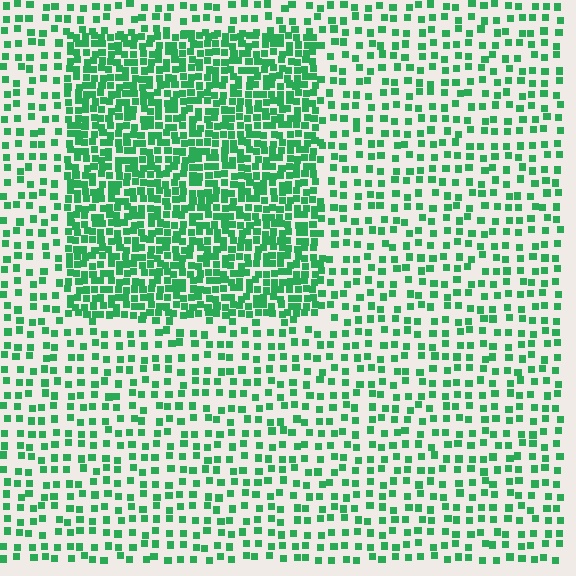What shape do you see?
I see a rectangle.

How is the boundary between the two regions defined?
The boundary is defined by a change in element density (approximately 2.4x ratio). All elements are the same color, size, and shape.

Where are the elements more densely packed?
The elements are more densely packed inside the rectangle boundary.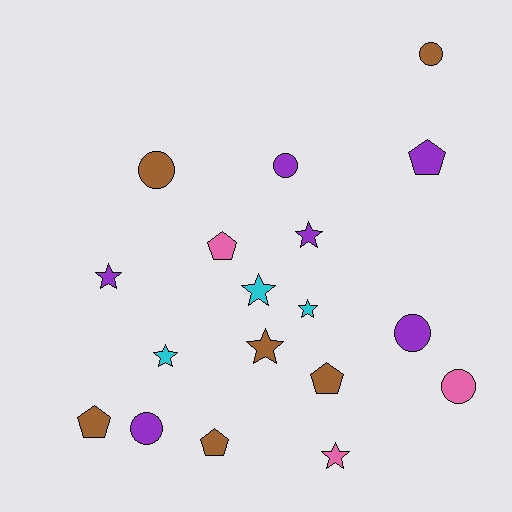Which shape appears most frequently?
Star, with 7 objects.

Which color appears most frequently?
Purple, with 6 objects.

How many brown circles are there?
There are 2 brown circles.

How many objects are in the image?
There are 18 objects.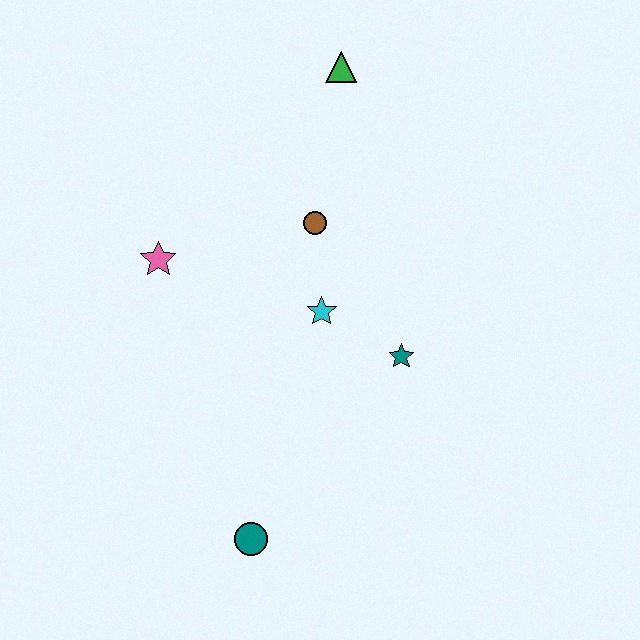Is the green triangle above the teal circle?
Yes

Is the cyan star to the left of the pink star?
No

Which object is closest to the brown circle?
The cyan star is closest to the brown circle.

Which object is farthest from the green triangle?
The teal circle is farthest from the green triangle.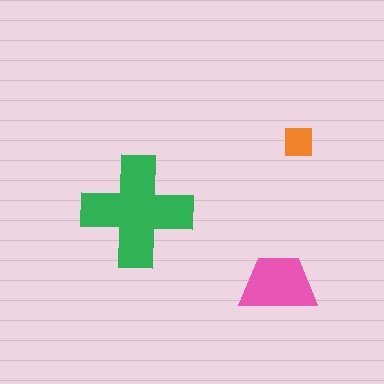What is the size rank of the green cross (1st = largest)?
1st.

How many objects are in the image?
There are 3 objects in the image.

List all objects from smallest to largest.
The orange square, the pink trapezoid, the green cross.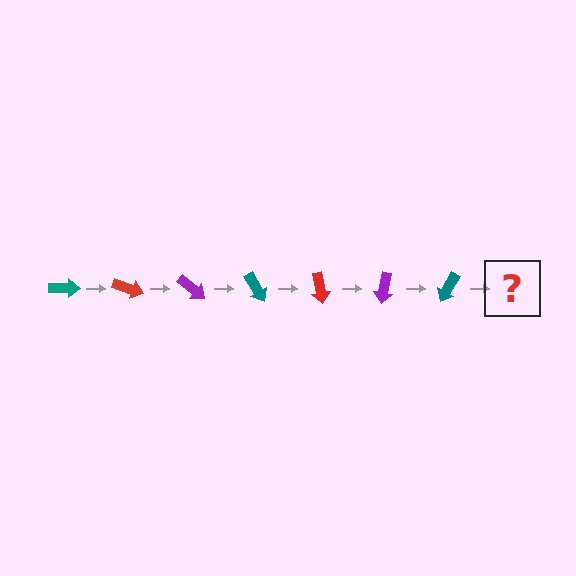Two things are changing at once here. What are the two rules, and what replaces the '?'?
The two rules are that it rotates 20 degrees each step and the color cycles through teal, red, and purple. The '?' should be a red arrow, rotated 140 degrees from the start.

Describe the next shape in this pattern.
It should be a red arrow, rotated 140 degrees from the start.